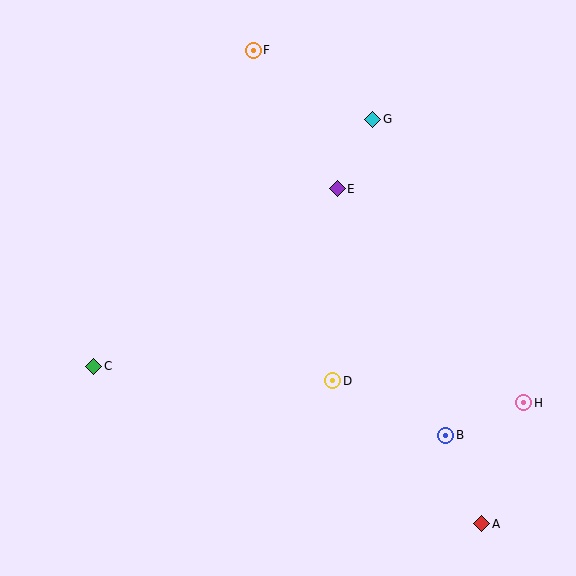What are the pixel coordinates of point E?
Point E is at (337, 189).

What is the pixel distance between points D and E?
The distance between D and E is 192 pixels.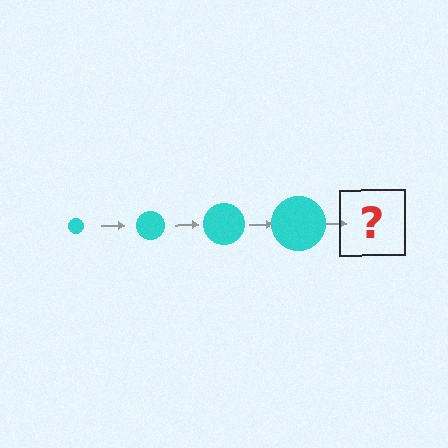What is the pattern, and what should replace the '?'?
The pattern is that the circle gets progressively larger each step. The '?' should be a cyan circle, larger than the previous one.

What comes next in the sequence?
The next element should be a cyan circle, larger than the previous one.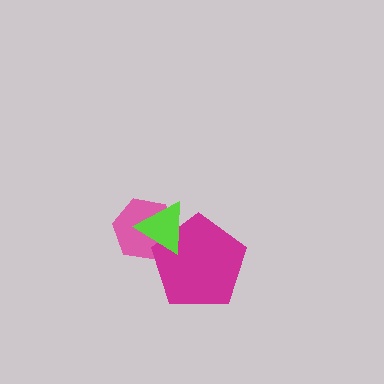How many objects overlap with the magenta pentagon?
2 objects overlap with the magenta pentagon.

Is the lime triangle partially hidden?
No, no other shape covers it.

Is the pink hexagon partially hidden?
Yes, it is partially covered by another shape.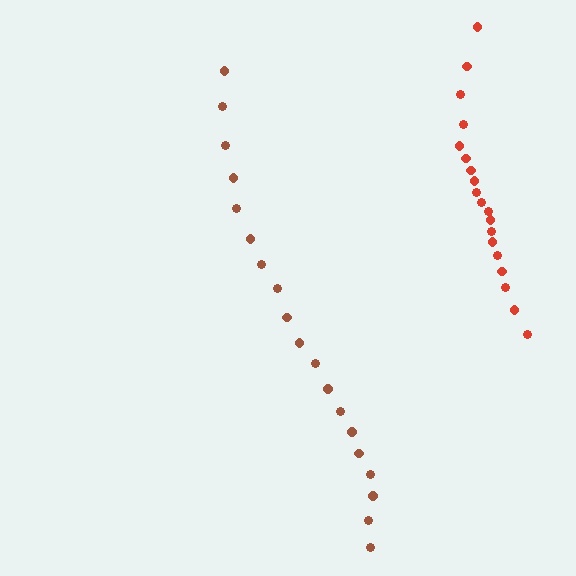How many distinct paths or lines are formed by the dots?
There are 2 distinct paths.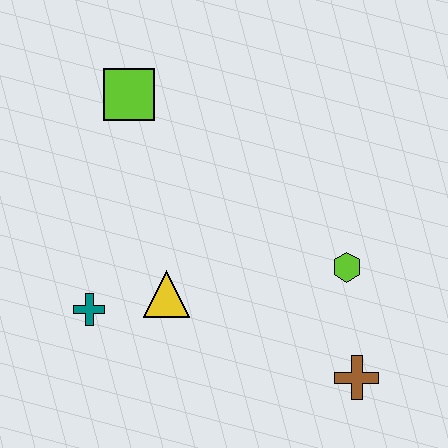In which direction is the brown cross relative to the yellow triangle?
The brown cross is to the right of the yellow triangle.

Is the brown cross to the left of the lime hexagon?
No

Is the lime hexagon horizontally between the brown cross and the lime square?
Yes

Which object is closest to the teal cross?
The yellow triangle is closest to the teal cross.